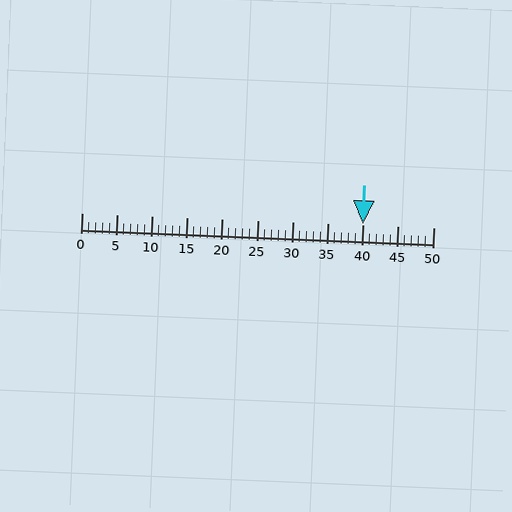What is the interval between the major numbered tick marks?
The major tick marks are spaced 5 units apart.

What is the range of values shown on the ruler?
The ruler shows values from 0 to 50.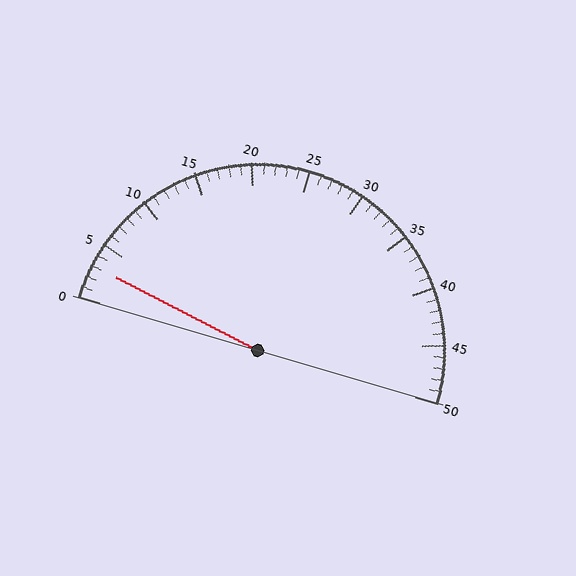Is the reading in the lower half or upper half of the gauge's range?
The reading is in the lower half of the range (0 to 50).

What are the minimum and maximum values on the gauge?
The gauge ranges from 0 to 50.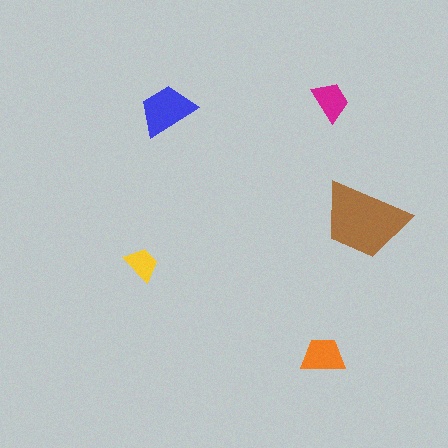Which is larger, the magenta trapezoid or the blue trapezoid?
The blue one.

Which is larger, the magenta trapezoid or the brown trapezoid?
The brown one.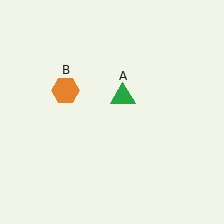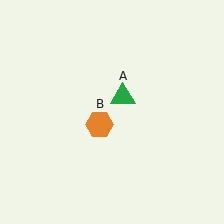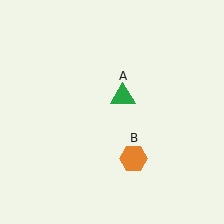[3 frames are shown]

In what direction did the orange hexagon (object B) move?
The orange hexagon (object B) moved down and to the right.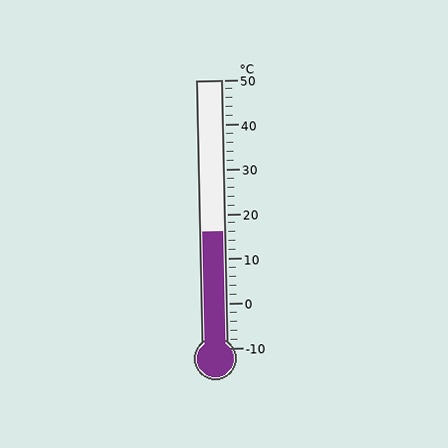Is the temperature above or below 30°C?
The temperature is below 30°C.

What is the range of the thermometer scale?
The thermometer scale ranges from -10°C to 50°C.